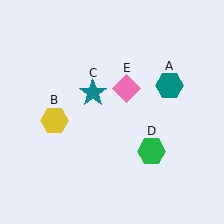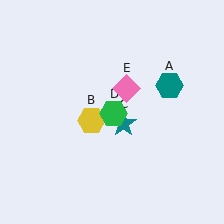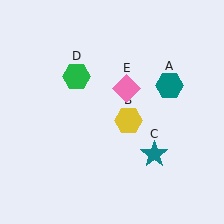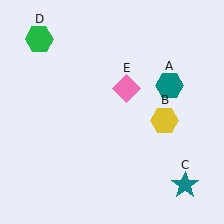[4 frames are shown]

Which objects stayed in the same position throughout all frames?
Teal hexagon (object A) and pink diamond (object E) remained stationary.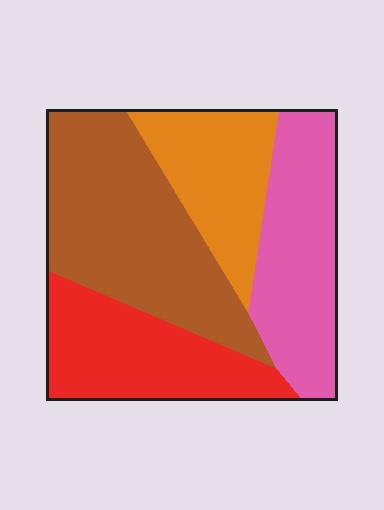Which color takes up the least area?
Orange, at roughly 20%.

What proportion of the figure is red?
Red takes up between a sixth and a third of the figure.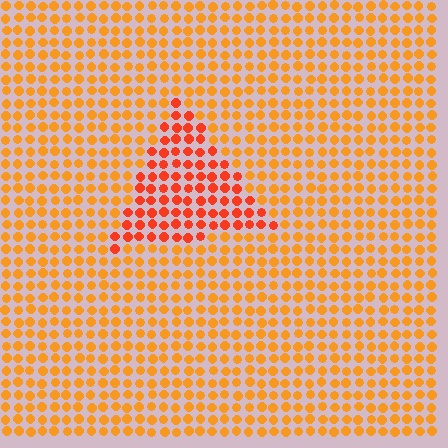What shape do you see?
I see a triangle.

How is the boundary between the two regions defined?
The boundary is defined purely by a slight shift in hue (about 27 degrees). Spacing, size, and orientation are identical on both sides.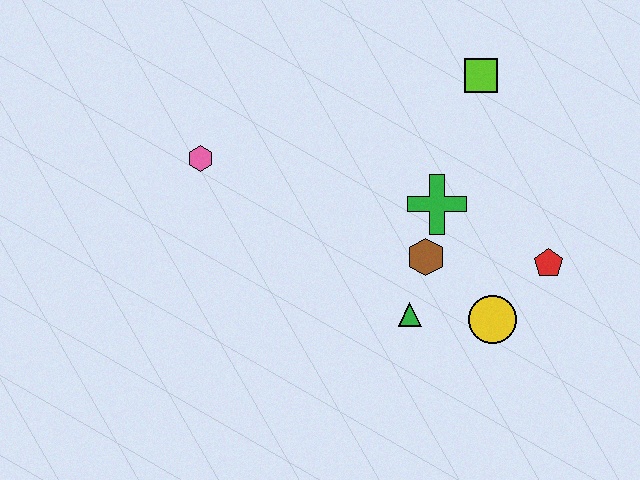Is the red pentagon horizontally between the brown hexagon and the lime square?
No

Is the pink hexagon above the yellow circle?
Yes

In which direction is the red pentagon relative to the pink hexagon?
The red pentagon is to the right of the pink hexagon.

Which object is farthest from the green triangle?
The pink hexagon is farthest from the green triangle.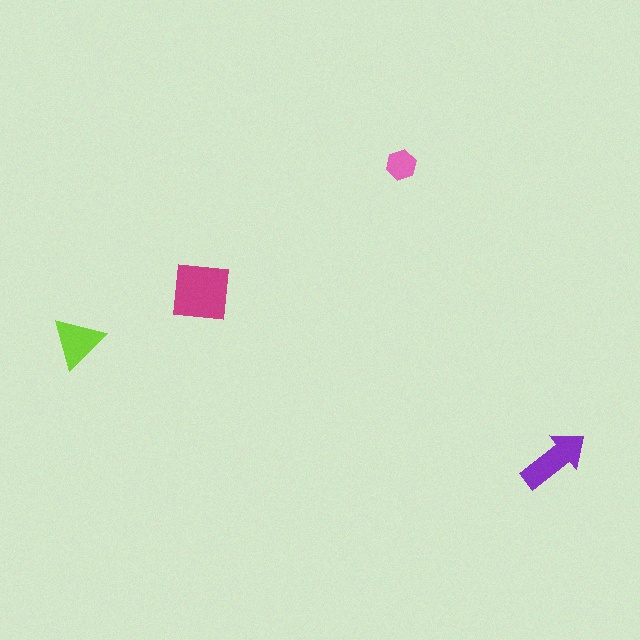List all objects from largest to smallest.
The magenta square, the purple arrow, the lime triangle, the pink hexagon.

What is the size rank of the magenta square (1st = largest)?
1st.